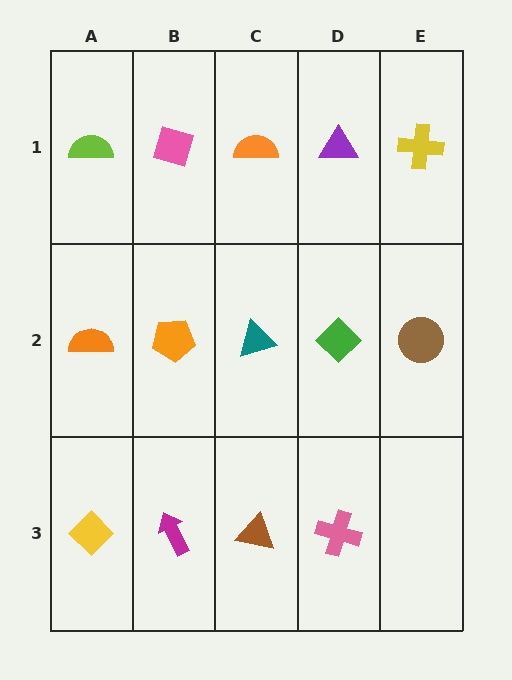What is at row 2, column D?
A green diamond.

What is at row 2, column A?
An orange semicircle.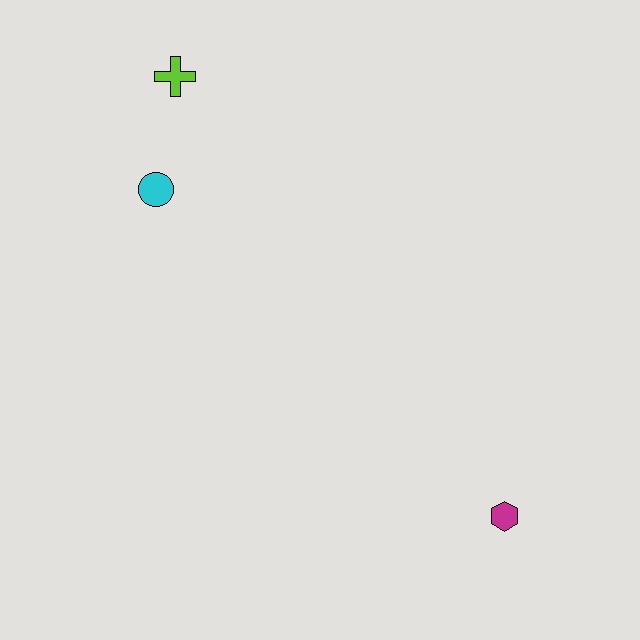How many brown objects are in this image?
There are no brown objects.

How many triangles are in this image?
There are no triangles.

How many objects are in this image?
There are 3 objects.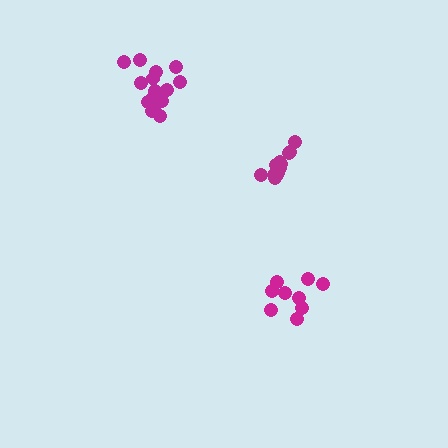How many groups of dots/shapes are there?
There are 3 groups.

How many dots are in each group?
Group 1: 9 dots, Group 2: 13 dots, Group 3: 15 dots (37 total).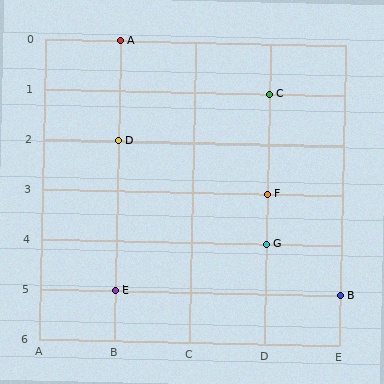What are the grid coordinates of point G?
Point G is at grid coordinates (D, 4).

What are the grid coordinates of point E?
Point E is at grid coordinates (B, 5).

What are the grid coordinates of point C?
Point C is at grid coordinates (D, 1).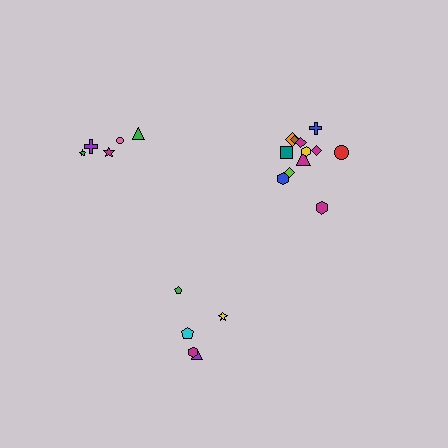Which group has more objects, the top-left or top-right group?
The top-right group.